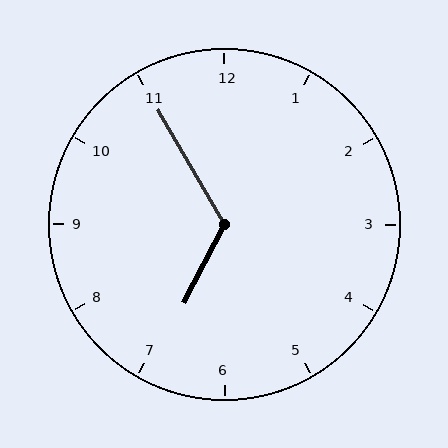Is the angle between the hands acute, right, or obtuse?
It is obtuse.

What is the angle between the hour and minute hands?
Approximately 122 degrees.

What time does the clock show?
6:55.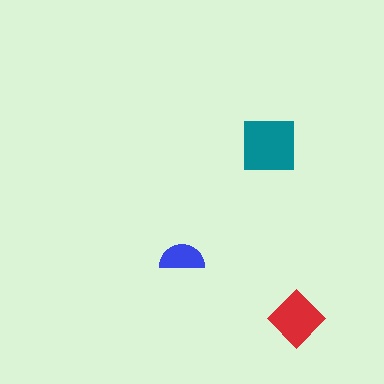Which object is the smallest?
The blue semicircle.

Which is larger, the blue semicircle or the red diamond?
The red diamond.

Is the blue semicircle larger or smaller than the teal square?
Smaller.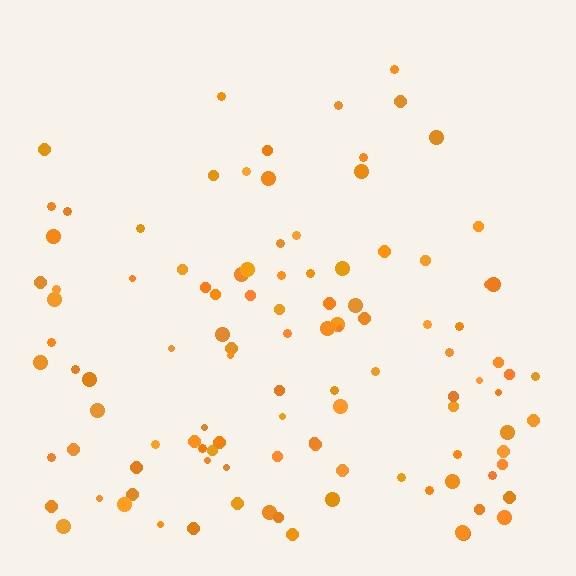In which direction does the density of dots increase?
From top to bottom, with the bottom side densest.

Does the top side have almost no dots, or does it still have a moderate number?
Still a moderate number, just noticeably fewer than the bottom.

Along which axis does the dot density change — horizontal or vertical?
Vertical.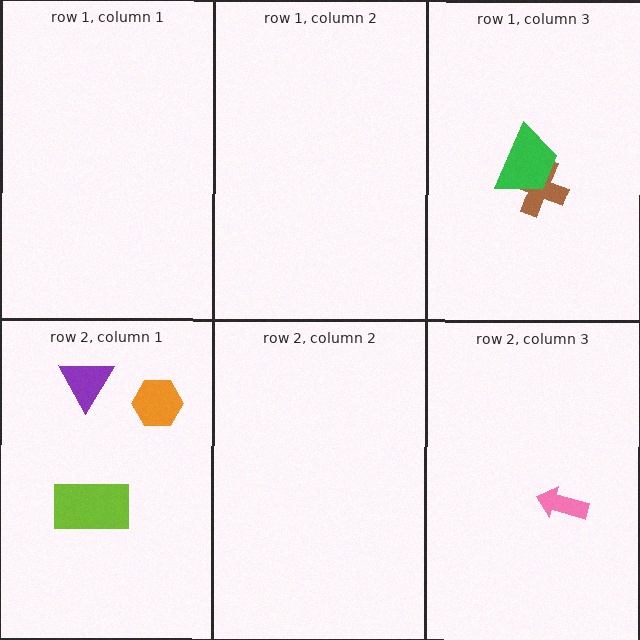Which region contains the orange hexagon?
The row 2, column 1 region.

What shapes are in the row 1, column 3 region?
The brown cross, the green trapezoid.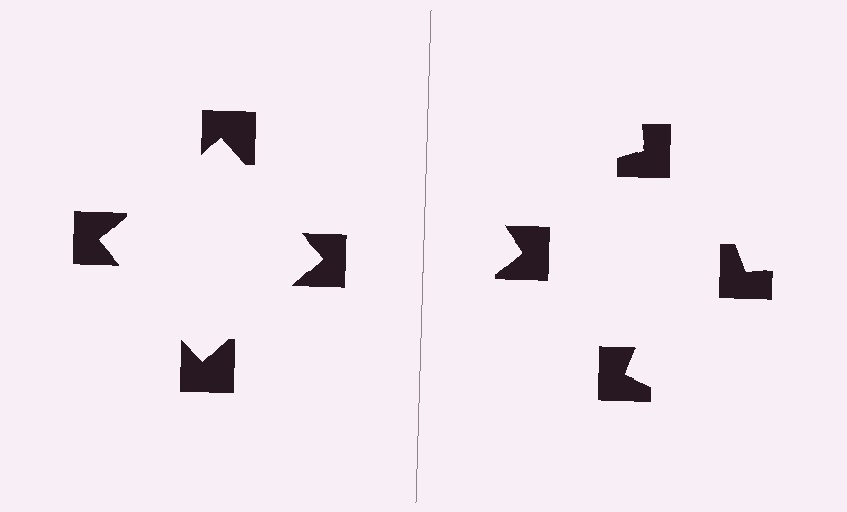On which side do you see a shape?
An illusory square appears on the left side. On the right side the wedge cuts are rotated, so no coherent shape forms.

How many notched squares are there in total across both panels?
8 — 4 on each side.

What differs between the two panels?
The notched squares are positioned identically on both sides; only the wedge orientations differ. On the left they align to a square; on the right they are misaligned.